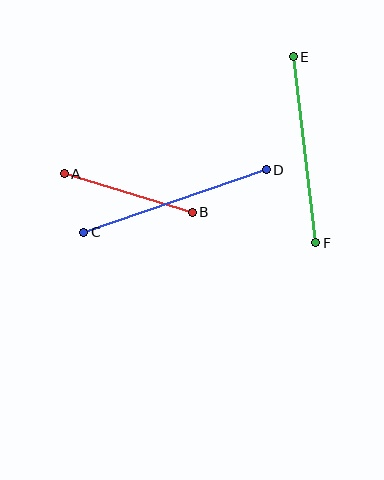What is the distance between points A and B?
The distance is approximately 134 pixels.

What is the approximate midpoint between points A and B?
The midpoint is at approximately (128, 193) pixels.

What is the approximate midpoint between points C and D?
The midpoint is at approximately (175, 201) pixels.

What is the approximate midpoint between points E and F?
The midpoint is at approximately (305, 150) pixels.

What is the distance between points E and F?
The distance is approximately 188 pixels.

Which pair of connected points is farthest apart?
Points C and D are farthest apart.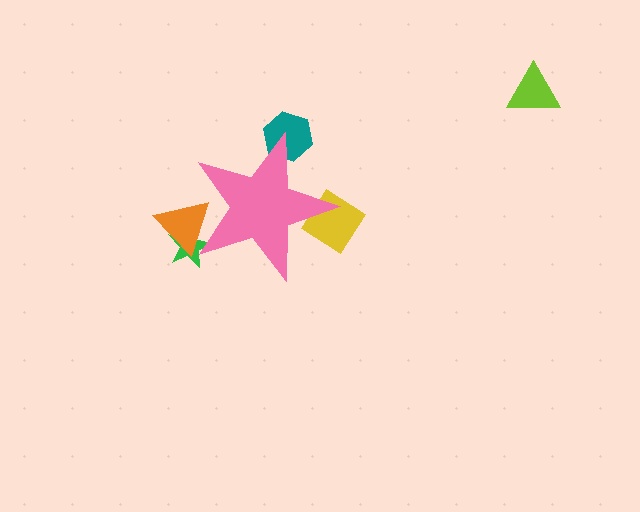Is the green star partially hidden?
Yes, the green star is partially hidden behind the pink star.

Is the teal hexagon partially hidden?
Yes, the teal hexagon is partially hidden behind the pink star.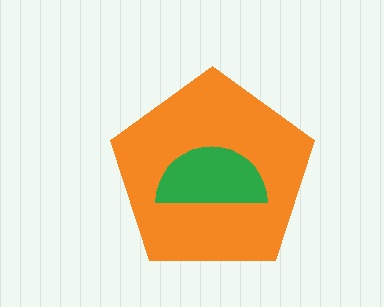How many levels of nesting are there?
2.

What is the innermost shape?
The green semicircle.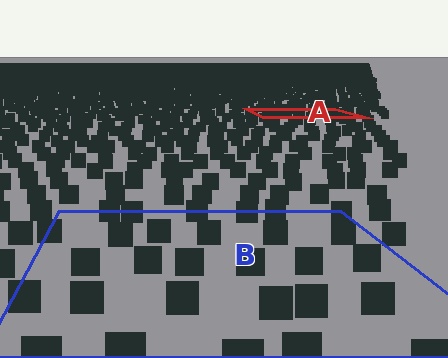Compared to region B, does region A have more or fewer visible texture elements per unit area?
Region A has more texture elements per unit area — they are packed more densely because it is farther away.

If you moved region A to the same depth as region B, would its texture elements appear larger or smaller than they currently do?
They would appear larger. At a closer depth, the same texture elements are projected at a bigger on-screen size.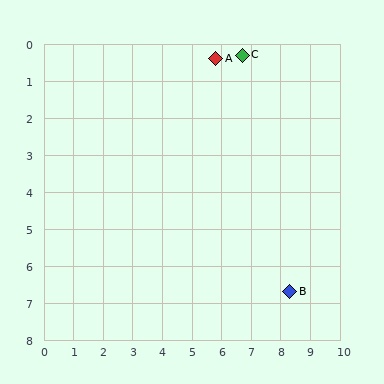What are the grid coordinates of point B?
Point B is at approximately (8.3, 6.7).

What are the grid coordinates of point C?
Point C is at approximately (6.7, 0.3).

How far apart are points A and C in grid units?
Points A and C are about 0.9 grid units apart.